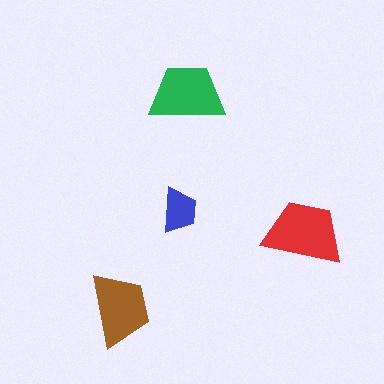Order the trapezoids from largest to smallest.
the red one, the green one, the brown one, the blue one.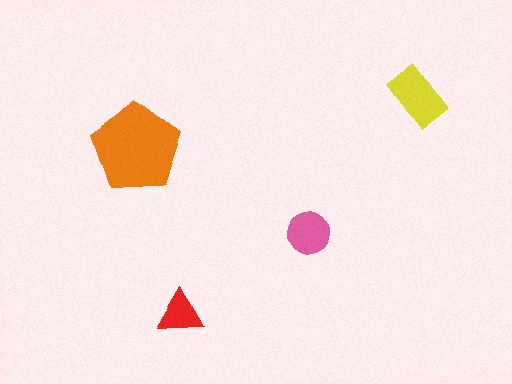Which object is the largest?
The orange pentagon.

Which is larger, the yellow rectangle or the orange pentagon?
The orange pentagon.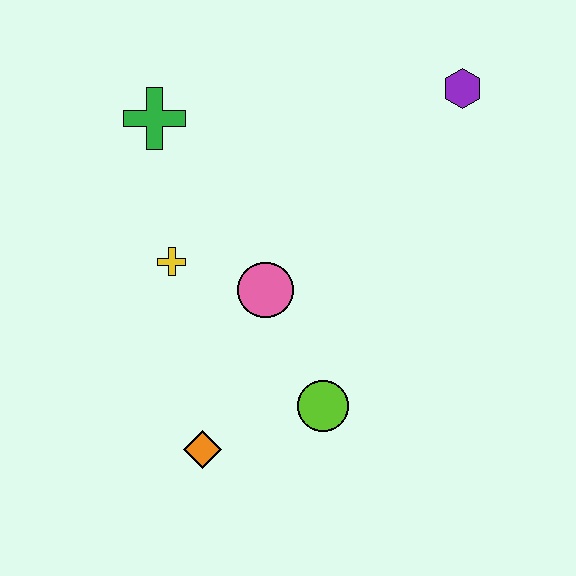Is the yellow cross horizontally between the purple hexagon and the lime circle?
No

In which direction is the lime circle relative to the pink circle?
The lime circle is below the pink circle.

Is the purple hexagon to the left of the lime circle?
No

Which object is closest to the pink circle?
The yellow cross is closest to the pink circle.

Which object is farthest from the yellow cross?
The purple hexagon is farthest from the yellow cross.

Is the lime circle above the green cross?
No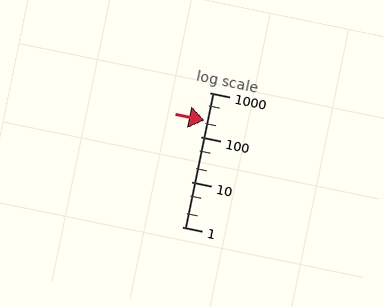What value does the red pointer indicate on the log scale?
The pointer indicates approximately 240.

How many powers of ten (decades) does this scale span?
The scale spans 3 decades, from 1 to 1000.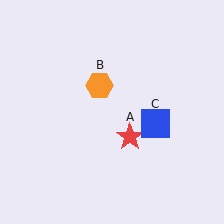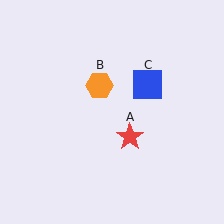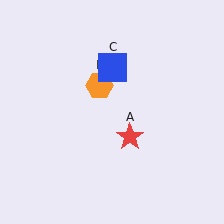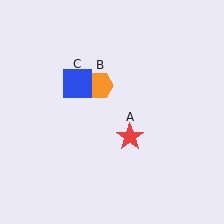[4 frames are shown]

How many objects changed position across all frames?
1 object changed position: blue square (object C).